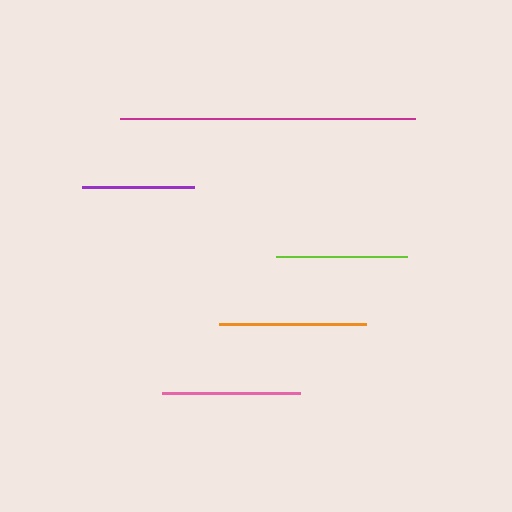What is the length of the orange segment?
The orange segment is approximately 147 pixels long.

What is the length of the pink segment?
The pink segment is approximately 138 pixels long.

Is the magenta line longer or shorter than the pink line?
The magenta line is longer than the pink line.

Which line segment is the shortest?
The purple line is the shortest at approximately 112 pixels.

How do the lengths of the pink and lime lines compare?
The pink and lime lines are approximately the same length.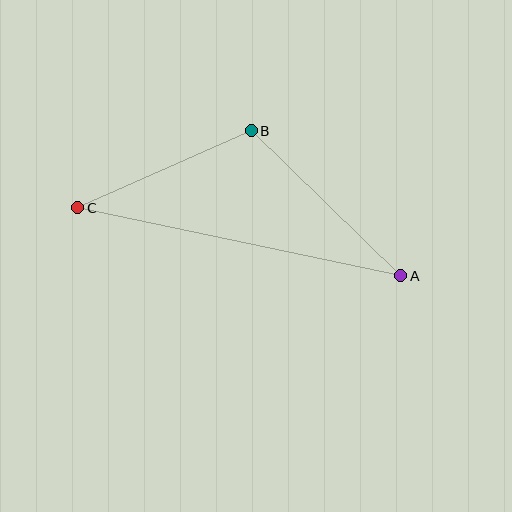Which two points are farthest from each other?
Points A and C are farthest from each other.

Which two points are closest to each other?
Points B and C are closest to each other.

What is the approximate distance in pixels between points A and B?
The distance between A and B is approximately 208 pixels.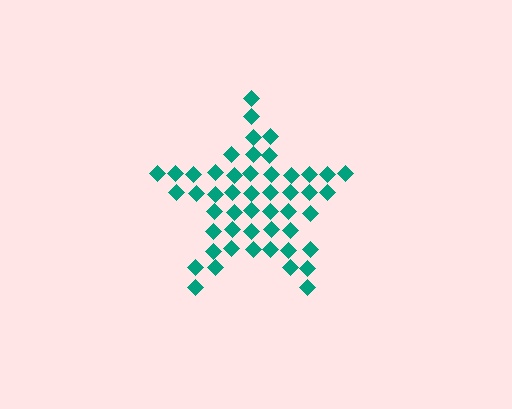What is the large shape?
The large shape is a star.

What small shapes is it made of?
It is made of small diamonds.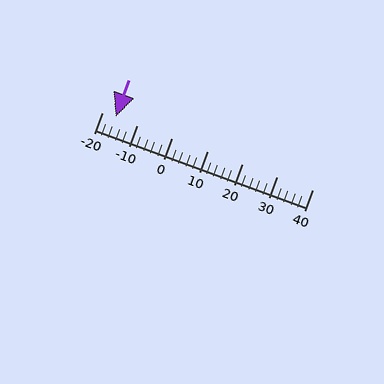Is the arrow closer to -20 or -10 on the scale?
The arrow is closer to -20.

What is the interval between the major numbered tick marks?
The major tick marks are spaced 10 units apart.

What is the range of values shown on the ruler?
The ruler shows values from -20 to 40.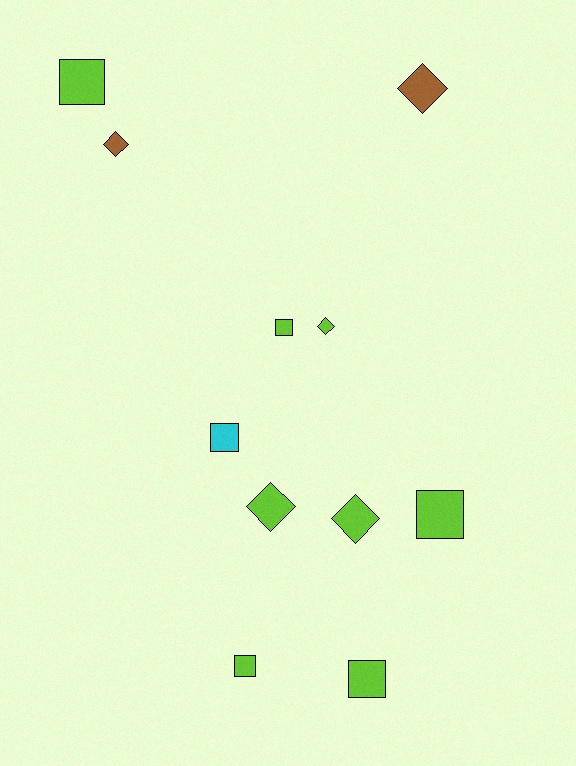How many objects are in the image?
There are 11 objects.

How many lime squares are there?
There are 5 lime squares.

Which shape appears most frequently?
Square, with 6 objects.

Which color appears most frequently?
Lime, with 8 objects.